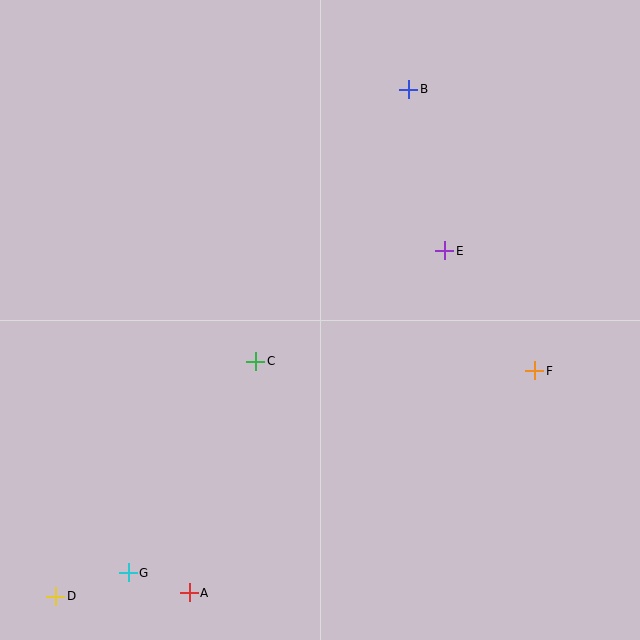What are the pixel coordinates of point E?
Point E is at (445, 251).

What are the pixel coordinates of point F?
Point F is at (535, 371).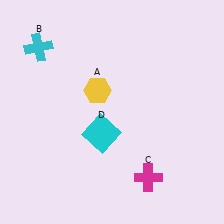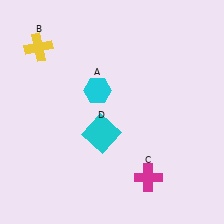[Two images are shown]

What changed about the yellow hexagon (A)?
In Image 1, A is yellow. In Image 2, it changed to cyan.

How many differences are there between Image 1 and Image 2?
There are 2 differences between the two images.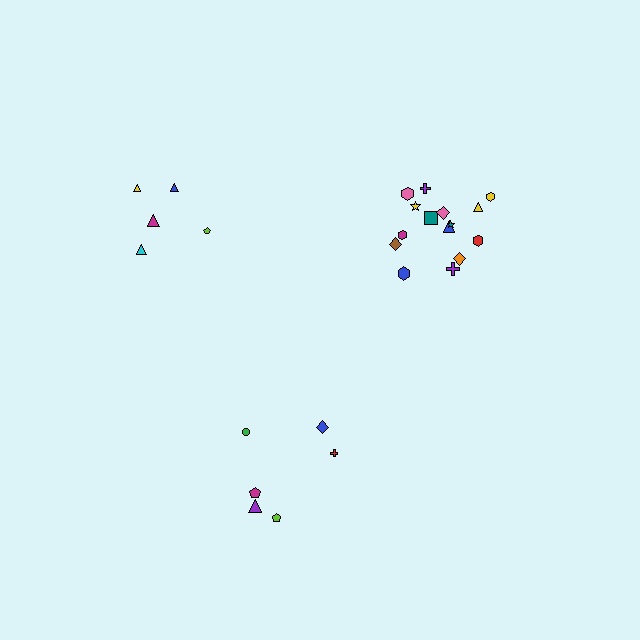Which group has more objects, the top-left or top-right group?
The top-right group.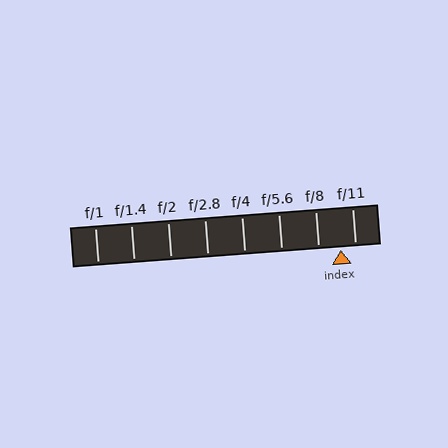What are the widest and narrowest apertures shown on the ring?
The widest aperture shown is f/1 and the narrowest is f/11.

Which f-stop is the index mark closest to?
The index mark is closest to f/11.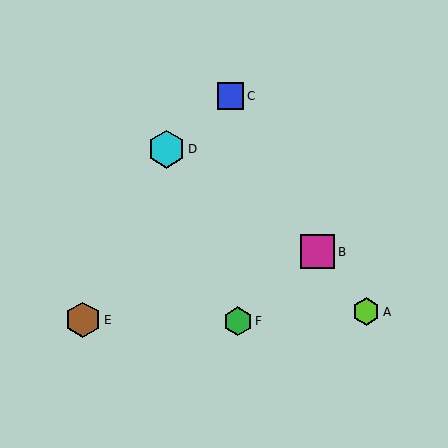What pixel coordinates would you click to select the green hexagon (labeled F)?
Click at (238, 321) to select the green hexagon F.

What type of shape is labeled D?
Shape D is a cyan hexagon.